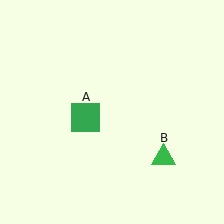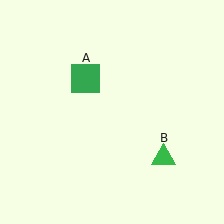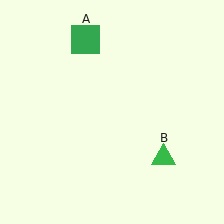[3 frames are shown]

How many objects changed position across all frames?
1 object changed position: green square (object A).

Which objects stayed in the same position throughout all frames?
Green triangle (object B) remained stationary.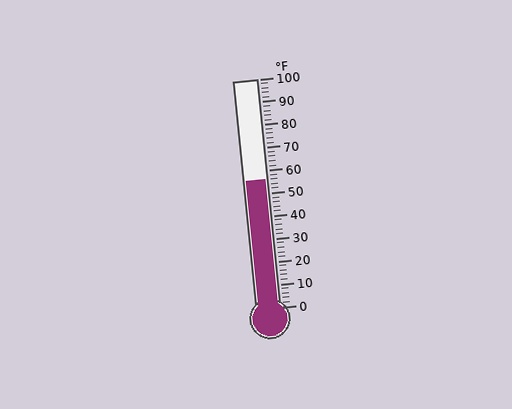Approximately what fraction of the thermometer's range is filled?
The thermometer is filled to approximately 55% of its range.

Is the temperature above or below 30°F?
The temperature is above 30°F.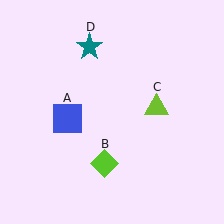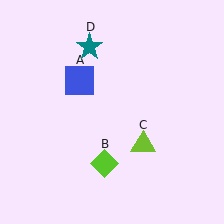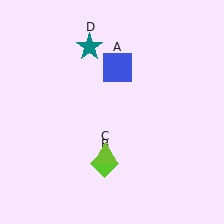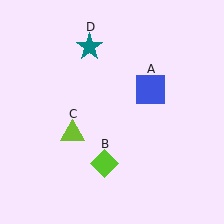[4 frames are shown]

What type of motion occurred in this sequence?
The blue square (object A), lime triangle (object C) rotated clockwise around the center of the scene.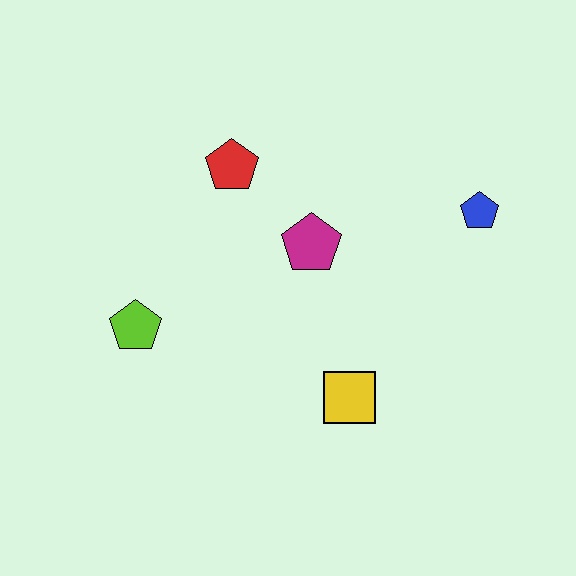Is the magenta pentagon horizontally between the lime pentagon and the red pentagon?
No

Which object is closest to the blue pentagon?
The magenta pentagon is closest to the blue pentagon.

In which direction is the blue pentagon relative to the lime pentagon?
The blue pentagon is to the right of the lime pentagon.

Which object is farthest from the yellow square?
The red pentagon is farthest from the yellow square.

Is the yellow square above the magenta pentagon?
No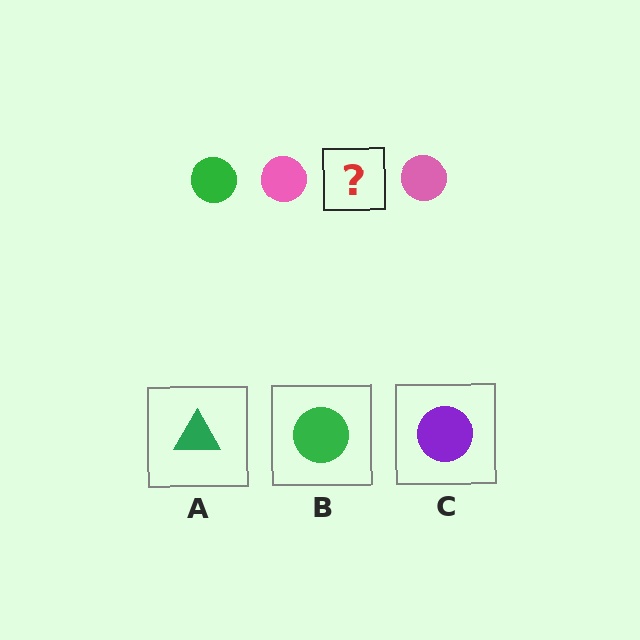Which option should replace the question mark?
Option B.